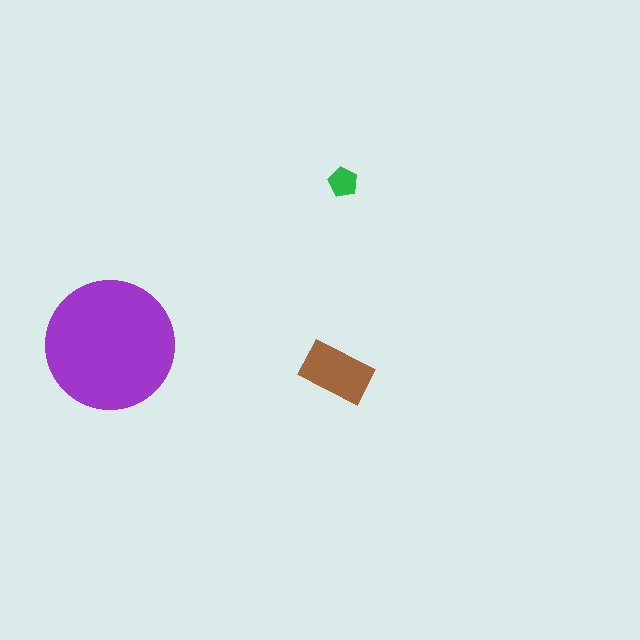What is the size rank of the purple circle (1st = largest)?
1st.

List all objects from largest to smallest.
The purple circle, the brown rectangle, the green pentagon.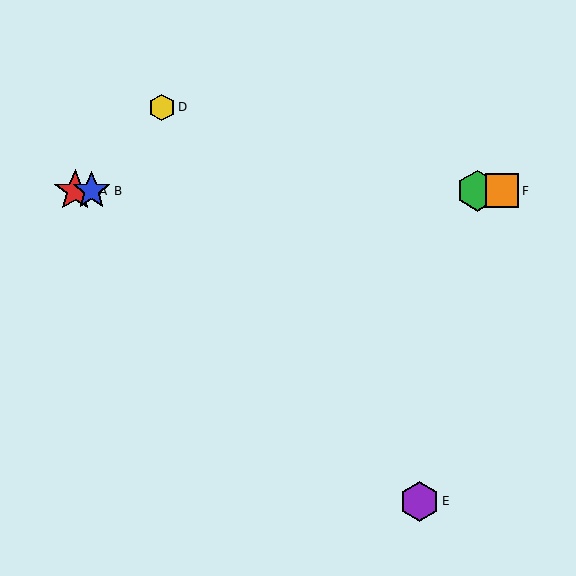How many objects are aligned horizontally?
4 objects (A, B, C, F) are aligned horizontally.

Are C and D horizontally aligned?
No, C is at y≈191 and D is at y≈107.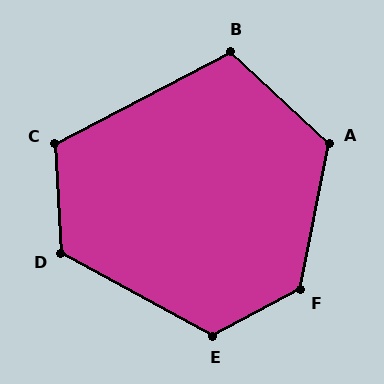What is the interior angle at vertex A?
Approximately 122 degrees (obtuse).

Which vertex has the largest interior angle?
F, at approximately 129 degrees.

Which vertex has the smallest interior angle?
B, at approximately 109 degrees.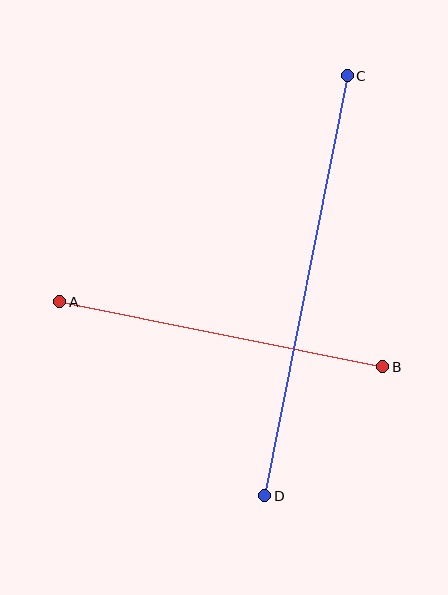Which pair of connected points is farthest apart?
Points C and D are farthest apart.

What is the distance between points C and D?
The distance is approximately 428 pixels.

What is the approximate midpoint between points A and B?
The midpoint is at approximately (221, 334) pixels.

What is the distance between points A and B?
The distance is approximately 329 pixels.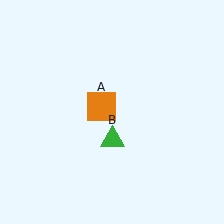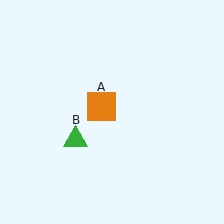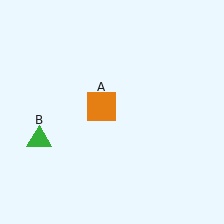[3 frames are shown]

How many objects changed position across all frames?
1 object changed position: green triangle (object B).